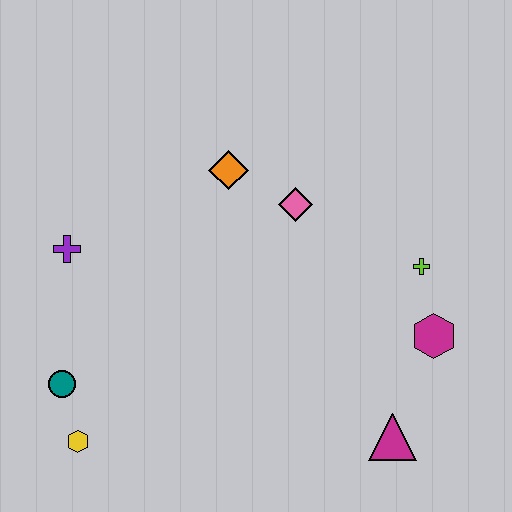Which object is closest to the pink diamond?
The orange diamond is closest to the pink diamond.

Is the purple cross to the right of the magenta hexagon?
No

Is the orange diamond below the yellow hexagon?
No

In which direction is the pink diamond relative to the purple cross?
The pink diamond is to the right of the purple cross.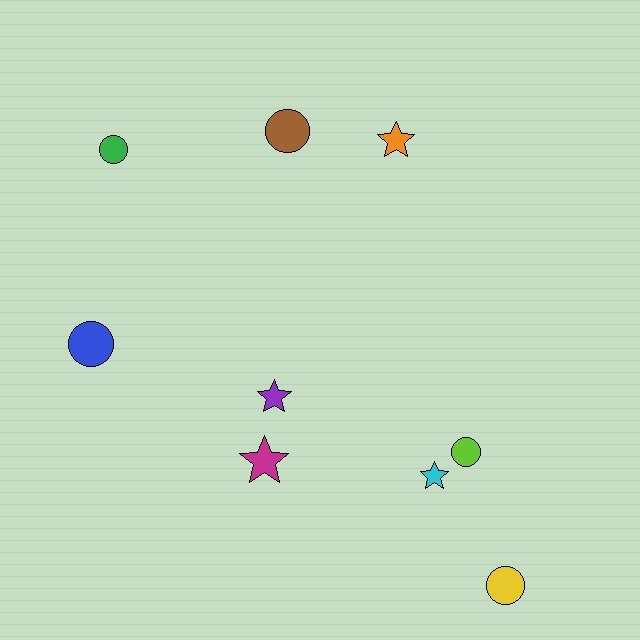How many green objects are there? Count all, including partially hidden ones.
There is 1 green object.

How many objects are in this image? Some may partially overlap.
There are 9 objects.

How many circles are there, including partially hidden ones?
There are 5 circles.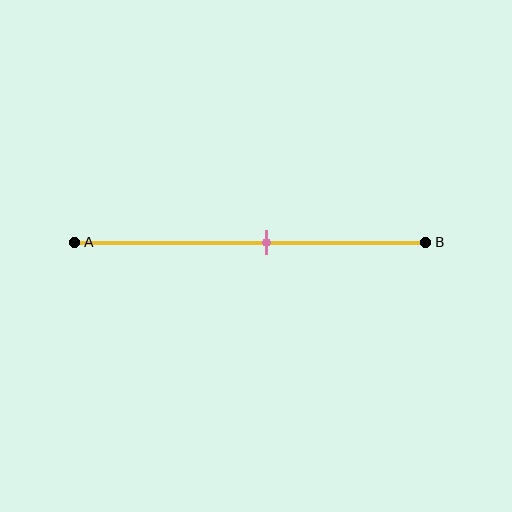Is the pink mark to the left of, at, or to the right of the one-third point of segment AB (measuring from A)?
The pink mark is to the right of the one-third point of segment AB.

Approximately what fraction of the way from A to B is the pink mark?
The pink mark is approximately 55% of the way from A to B.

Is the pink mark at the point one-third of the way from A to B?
No, the mark is at about 55% from A, not at the 33% one-third point.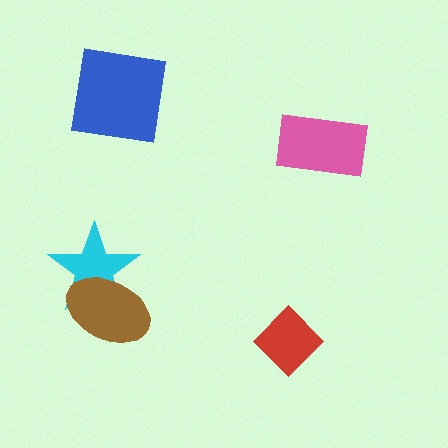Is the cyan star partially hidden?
Yes, it is partially covered by another shape.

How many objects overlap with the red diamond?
0 objects overlap with the red diamond.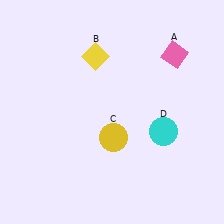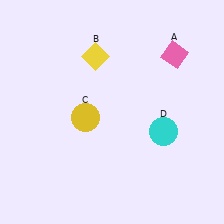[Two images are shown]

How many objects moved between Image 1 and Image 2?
1 object moved between the two images.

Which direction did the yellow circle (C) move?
The yellow circle (C) moved left.